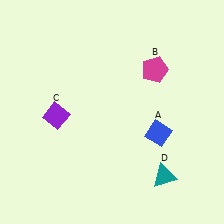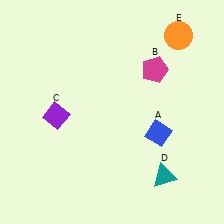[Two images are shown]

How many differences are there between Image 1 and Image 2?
There is 1 difference between the two images.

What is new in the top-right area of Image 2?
An orange circle (E) was added in the top-right area of Image 2.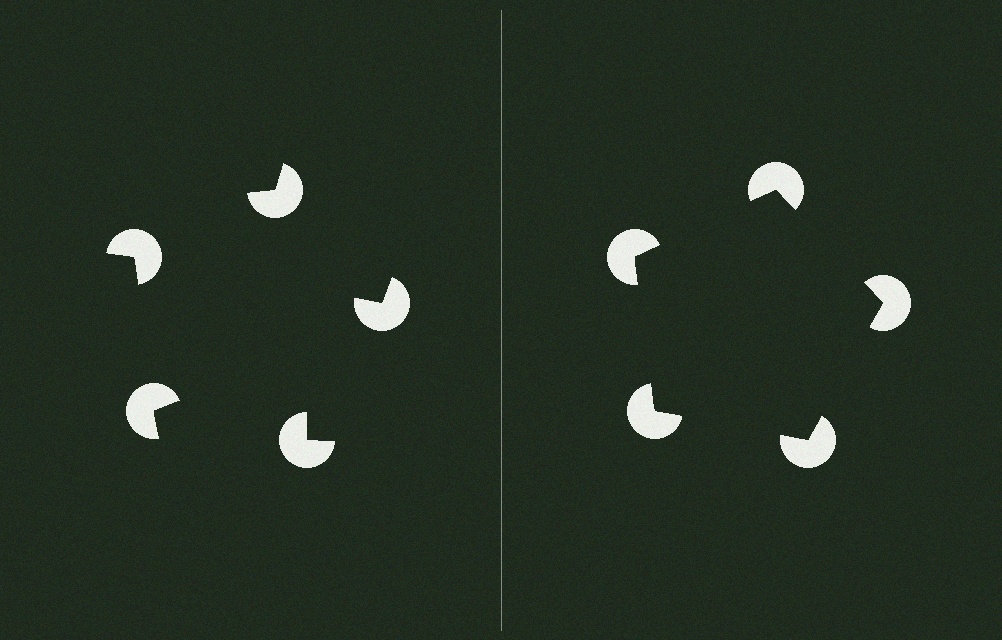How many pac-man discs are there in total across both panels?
10 — 5 on each side.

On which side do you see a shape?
An illusory pentagon appears on the right side. On the left side the wedge cuts are rotated, so no coherent shape forms.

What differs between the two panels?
The pac-man discs are positioned identically on both sides; only the wedge orientations differ. On the right they align to a pentagon; on the left they are misaligned.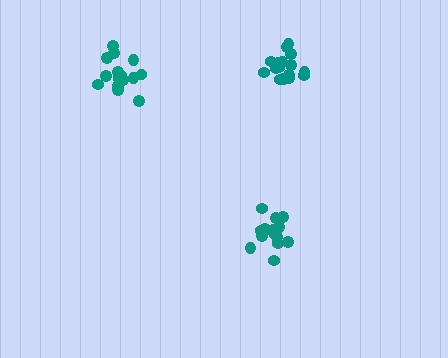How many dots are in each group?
Group 1: 16 dots, Group 2: 16 dots, Group 3: 15 dots (47 total).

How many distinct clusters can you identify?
There are 3 distinct clusters.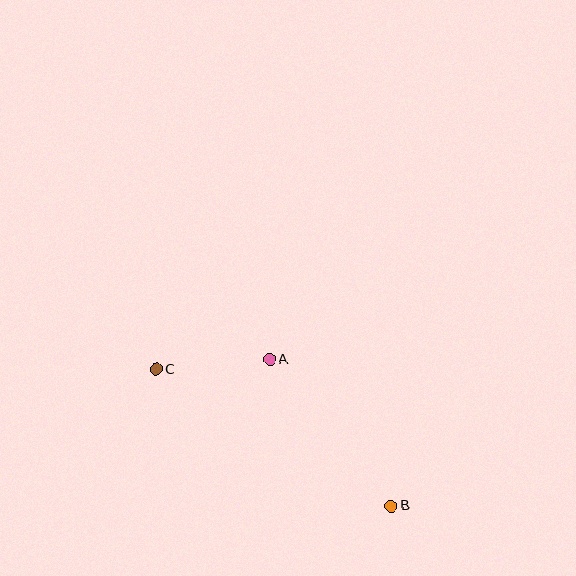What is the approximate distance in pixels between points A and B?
The distance between A and B is approximately 190 pixels.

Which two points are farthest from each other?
Points B and C are farthest from each other.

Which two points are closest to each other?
Points A and C are closest to each other.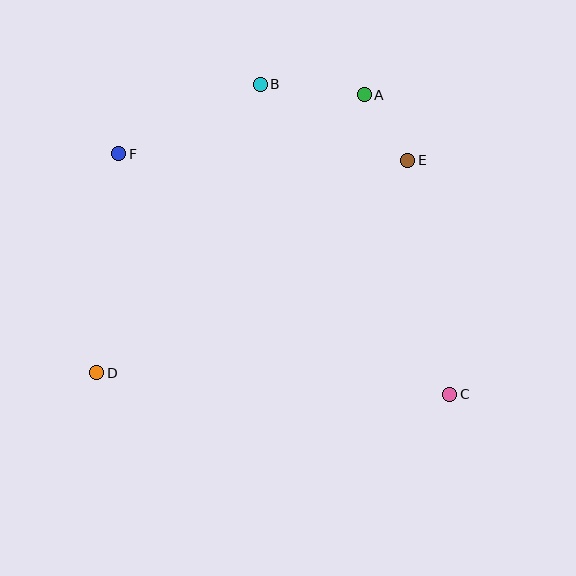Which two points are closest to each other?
Points A and E are closest to each other.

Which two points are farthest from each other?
Points C and F are farthest from each other.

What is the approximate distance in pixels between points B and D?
The distance between B and D is approximately 332 pixels.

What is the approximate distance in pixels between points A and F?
The distance between A and F is approximately 253 pixels.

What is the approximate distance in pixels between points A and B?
The distance between A and B is approximately 104 pixels.